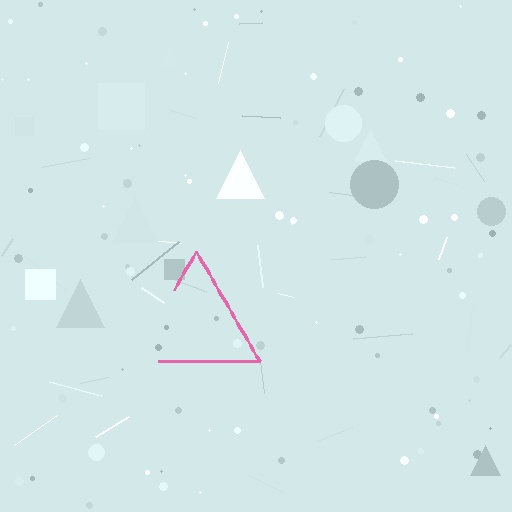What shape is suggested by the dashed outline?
The dashed outline suggests a triangle.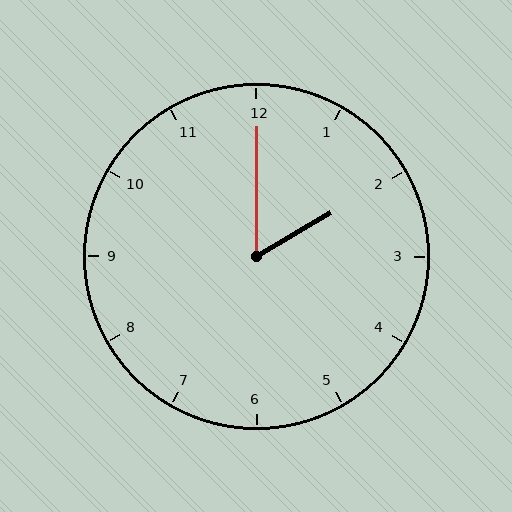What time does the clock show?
2:00.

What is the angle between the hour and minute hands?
Approximately 60 degrees.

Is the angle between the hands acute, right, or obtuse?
It is acute.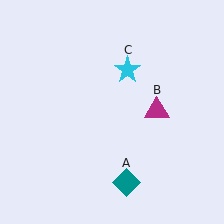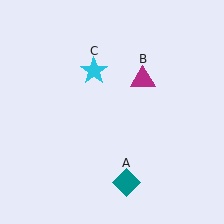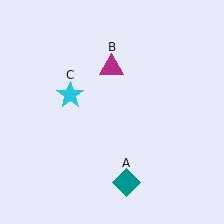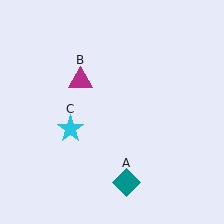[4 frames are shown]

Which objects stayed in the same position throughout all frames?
Teal diamond (object A) remained stationary.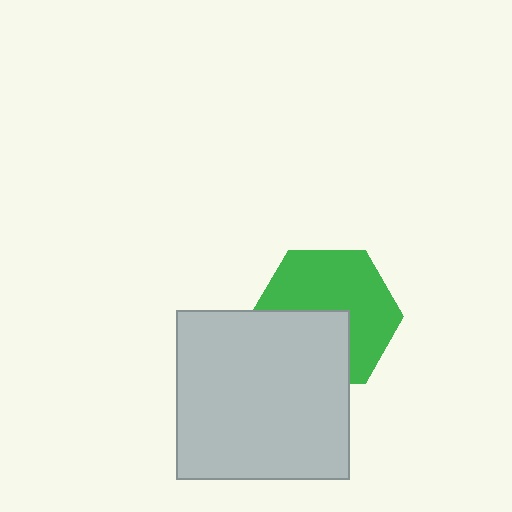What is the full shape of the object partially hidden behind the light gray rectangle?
The partially hidden object is a green hexagon.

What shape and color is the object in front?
The object in front is a light gray rectangle.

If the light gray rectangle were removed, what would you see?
You would see the complete green hexagon.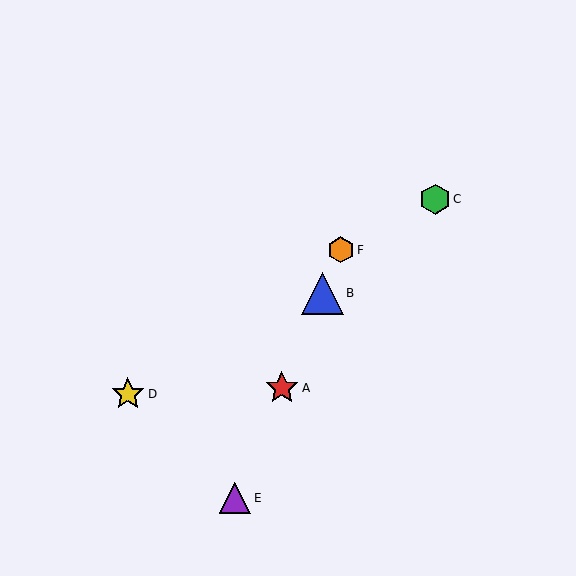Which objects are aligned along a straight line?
Objects A, B, E, F are aligned along a straight line.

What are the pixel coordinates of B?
Object B is at (322, 293).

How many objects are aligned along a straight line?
4 objects (A, B, E, F) are aligned along a straight line.